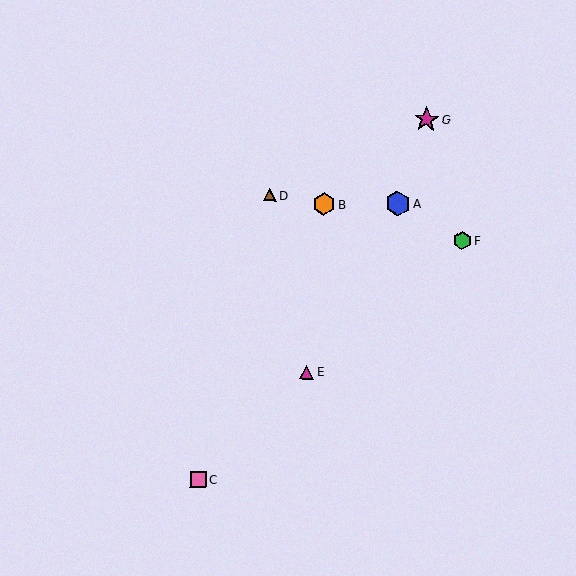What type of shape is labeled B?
Shape B is an orange hexagon.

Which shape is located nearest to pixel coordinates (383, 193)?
The blue hexagon (labeled A) at (398, 203) is nearest to that location.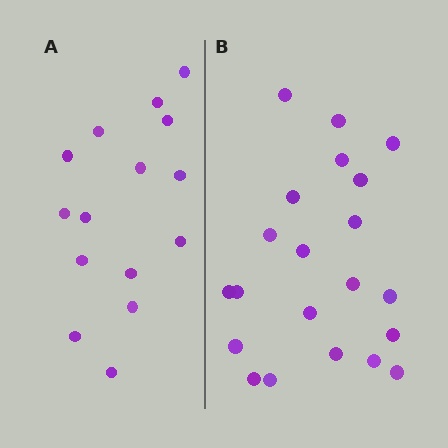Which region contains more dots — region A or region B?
Region B (the right region) has more dots.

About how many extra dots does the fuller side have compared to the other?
Region B has about 6 more dots than region A.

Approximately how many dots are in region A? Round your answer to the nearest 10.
About 20 dots. (The exact count is 15, which rounds to 20.)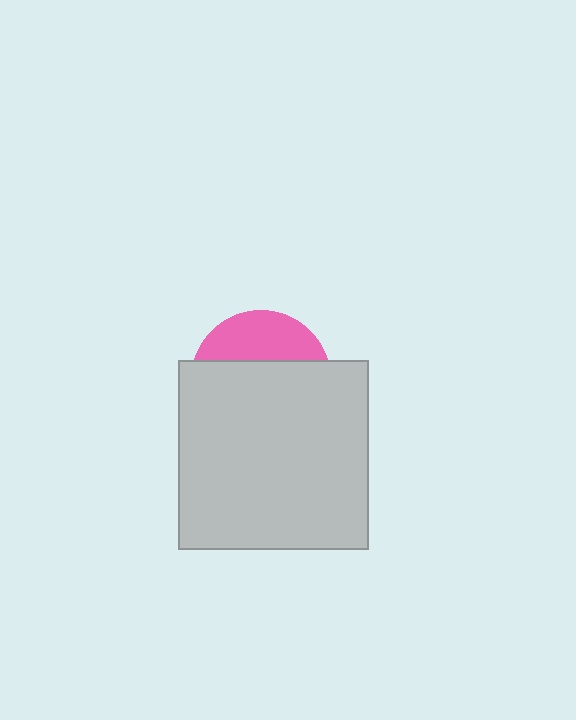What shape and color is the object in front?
The object in front is a light gray square.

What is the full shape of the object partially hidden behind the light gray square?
The partially hidden object is a pink circle.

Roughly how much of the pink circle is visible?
A small part of it is visible (roughly 32%).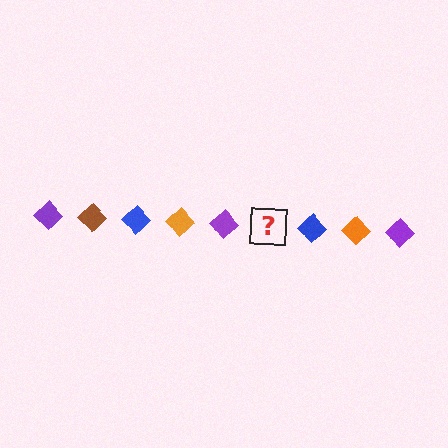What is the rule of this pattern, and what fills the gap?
The rule is that the pattern cycles through purple, brown, blue, orange diamonds. The gap should be filled with a brown diamond.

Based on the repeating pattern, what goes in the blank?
The blank should be a brown diamond.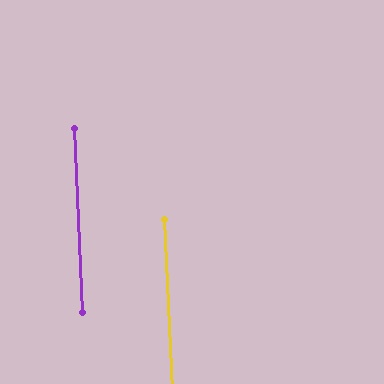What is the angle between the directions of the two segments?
Approximately 0 degrees.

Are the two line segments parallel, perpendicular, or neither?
Parallel — their directions differ by only 0.1°.